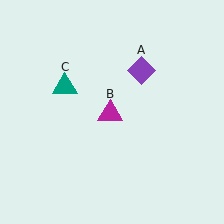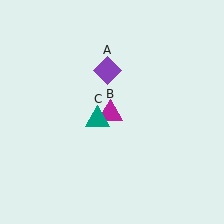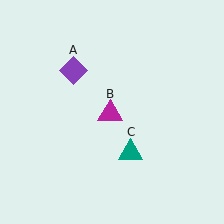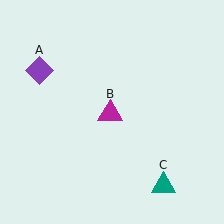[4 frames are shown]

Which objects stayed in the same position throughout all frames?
Magenta triangle (object B) remained stationary.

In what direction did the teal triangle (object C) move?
The teal triangle (object C) moved down and to the right.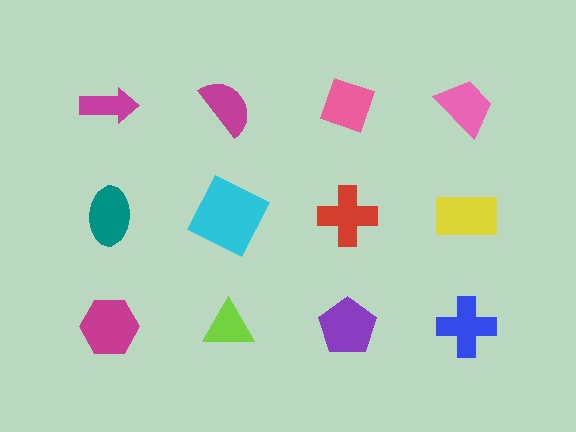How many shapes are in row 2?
4 shapes.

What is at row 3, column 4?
A blue cross.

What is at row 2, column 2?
A cyan square.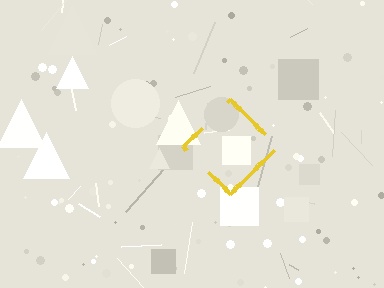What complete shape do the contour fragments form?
The contour fragments form a diamond.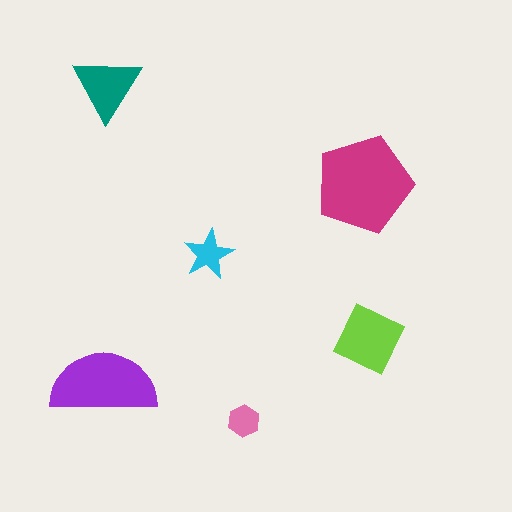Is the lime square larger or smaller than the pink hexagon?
Larger.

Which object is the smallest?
The pink hexagon.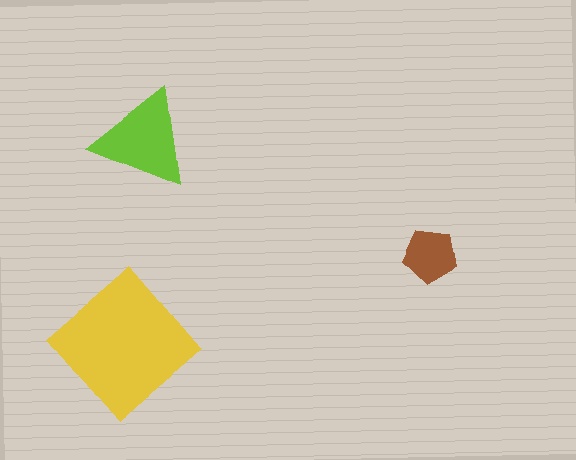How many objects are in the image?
There are 3 objects in the image.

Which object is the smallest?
The brown pentagon.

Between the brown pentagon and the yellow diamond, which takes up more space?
The yellow diamond.